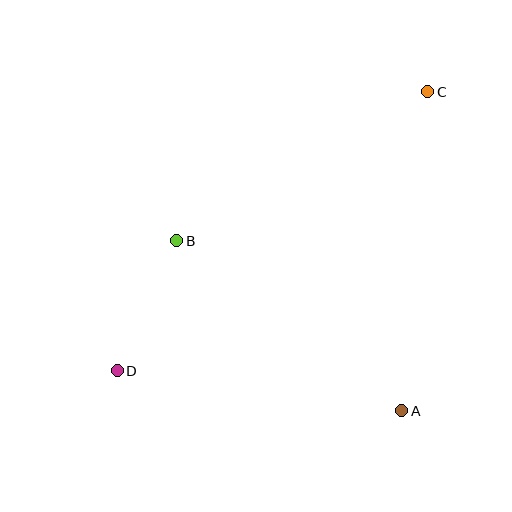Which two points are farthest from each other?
Points C and D are farthest from each other.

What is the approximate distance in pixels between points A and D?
The distance between A and D is approximately 287 pixels.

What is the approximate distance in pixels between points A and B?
The distance between A and B is approximately 282 pixels.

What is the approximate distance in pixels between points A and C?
The distance between A and C is approximately 320 pixels.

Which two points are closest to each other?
Points B and D are closest to each other.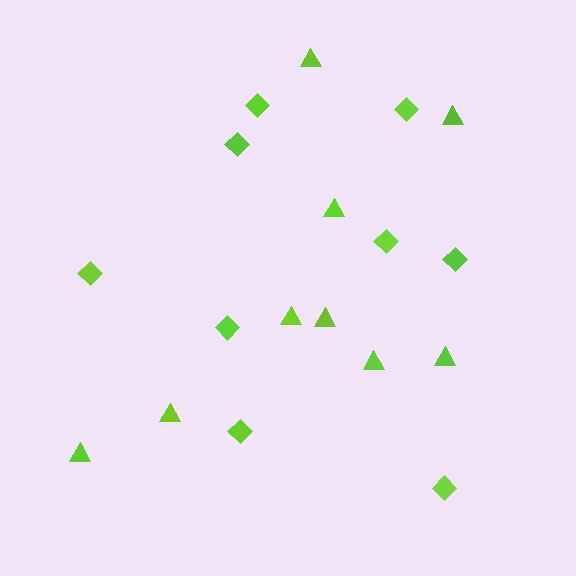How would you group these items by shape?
There are 2 groups: one group of diamonds (9) and one group of triangles (9).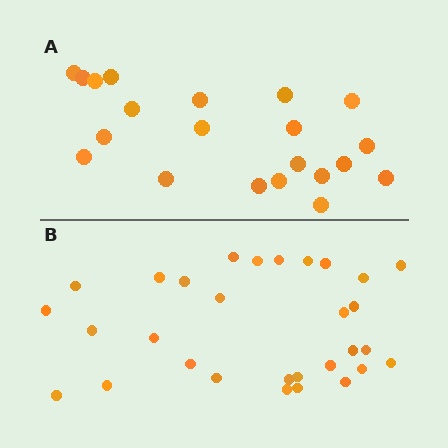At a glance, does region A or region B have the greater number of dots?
Region B (the bottom region) has more dots.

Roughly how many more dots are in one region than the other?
Region B has roughly 8 or so more dots than region A.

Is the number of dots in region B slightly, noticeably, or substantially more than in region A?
Region B has noticeably more, but not dramatically so. The ratio is roughly 1.4 to 1.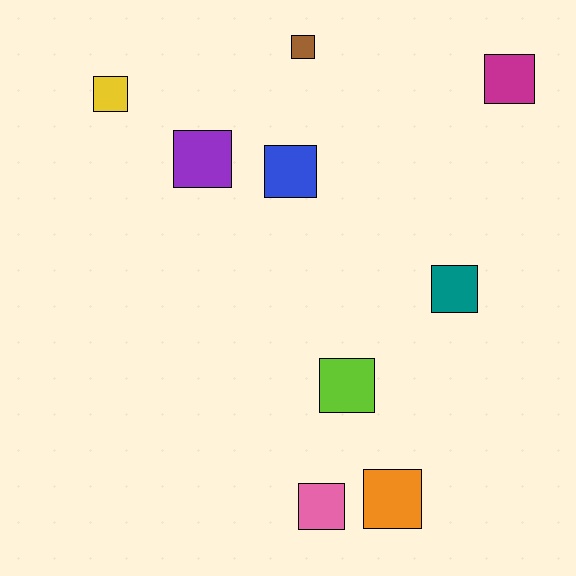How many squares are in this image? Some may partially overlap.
There are 9 squares.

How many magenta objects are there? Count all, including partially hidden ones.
There is 1 magenta object.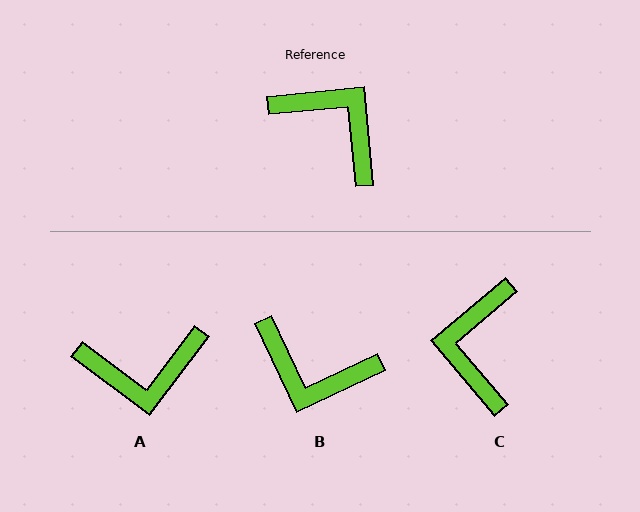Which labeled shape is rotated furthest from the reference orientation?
B, about 160 degrees away.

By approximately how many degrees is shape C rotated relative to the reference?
Approximately 125 degrees counter-clockwise.